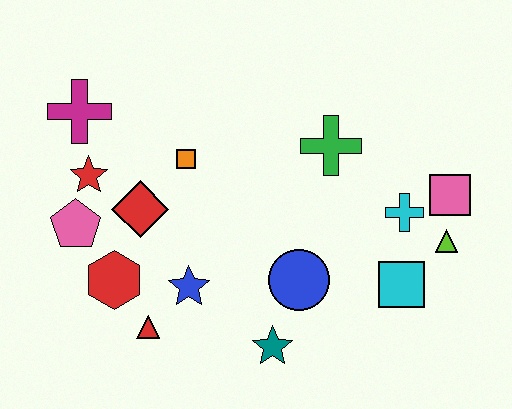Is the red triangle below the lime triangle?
Yes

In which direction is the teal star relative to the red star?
The teal star is to the right of the red star.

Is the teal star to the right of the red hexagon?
Yes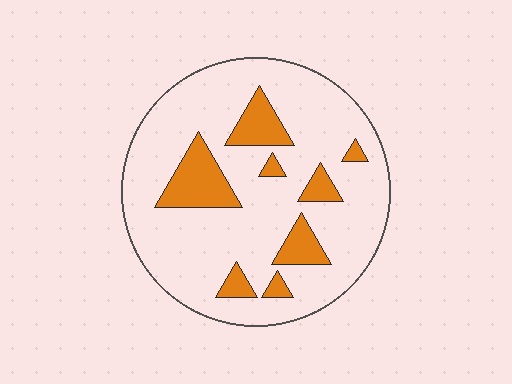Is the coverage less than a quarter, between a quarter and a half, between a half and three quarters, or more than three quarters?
Less than a quarter.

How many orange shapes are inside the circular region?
8.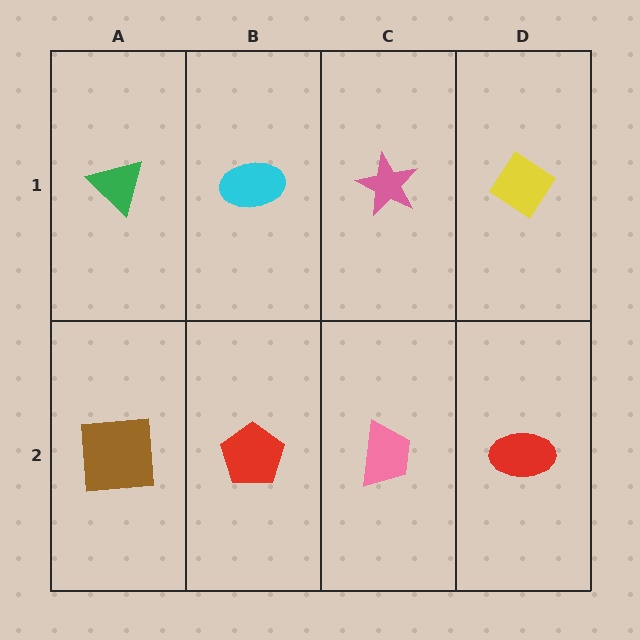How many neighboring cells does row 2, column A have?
2.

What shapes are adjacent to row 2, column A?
A green triangle (row 1, column A), a red pentagon (row 2, column B).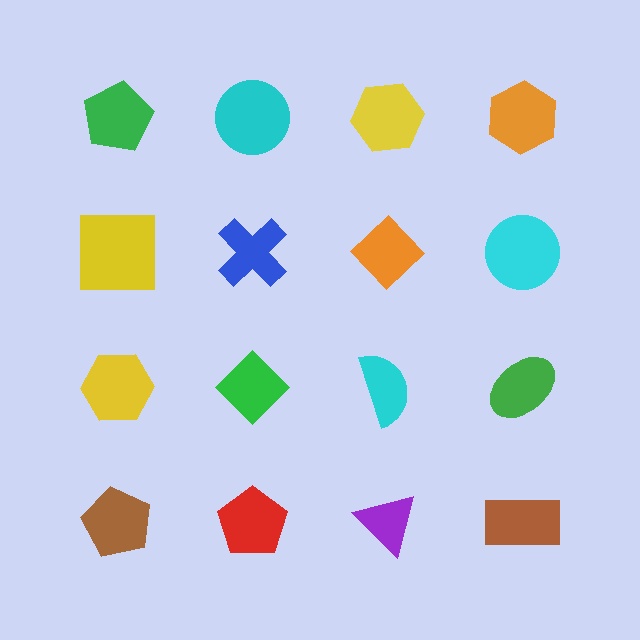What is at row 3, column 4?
A green ellipse.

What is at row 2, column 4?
A cyan circle.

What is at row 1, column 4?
An orange hexagon.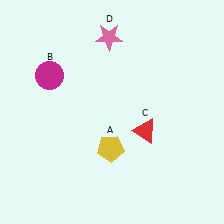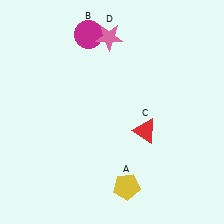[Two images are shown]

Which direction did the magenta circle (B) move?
The magenta circle (B) moved up.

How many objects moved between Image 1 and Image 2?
2 objects moved between the two images.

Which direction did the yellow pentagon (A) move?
The yellow pentagon (A) moved down.